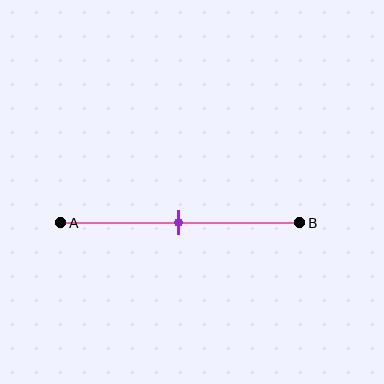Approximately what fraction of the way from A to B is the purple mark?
The purple mark is approximately 50% of the way from A to B.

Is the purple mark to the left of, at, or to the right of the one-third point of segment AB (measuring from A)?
The purple mark is to the right of the one-third point of segment AB.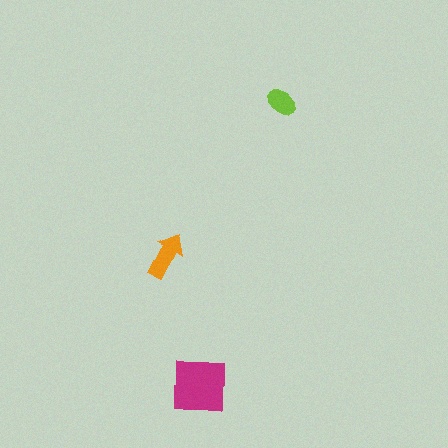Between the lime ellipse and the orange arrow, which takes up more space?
The orange arrow.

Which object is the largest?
The magenta square.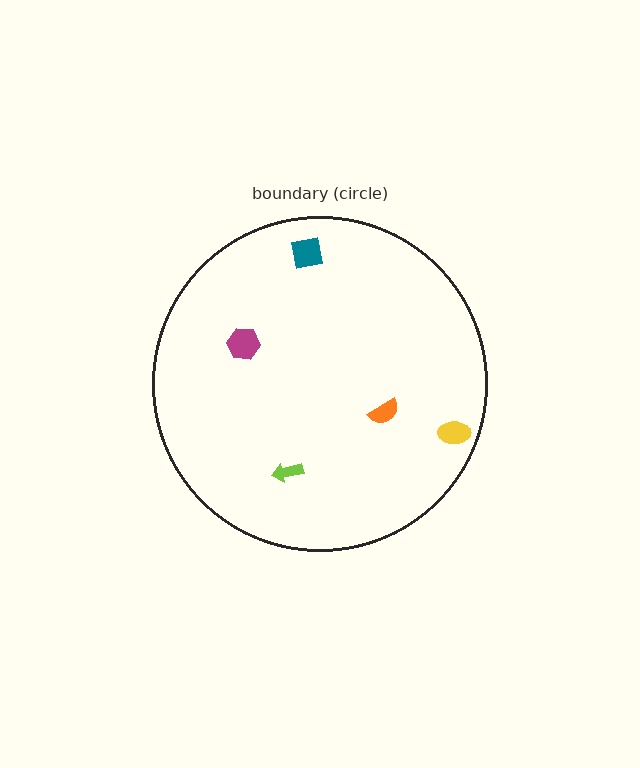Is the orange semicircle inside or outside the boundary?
Inside.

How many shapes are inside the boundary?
5 inside, 0 outside.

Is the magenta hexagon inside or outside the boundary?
Inside.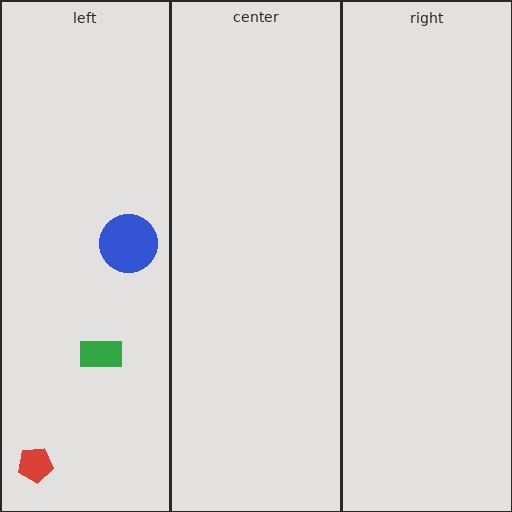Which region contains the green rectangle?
The left region.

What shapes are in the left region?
The red pentagon, the blue circle, the green rectangle.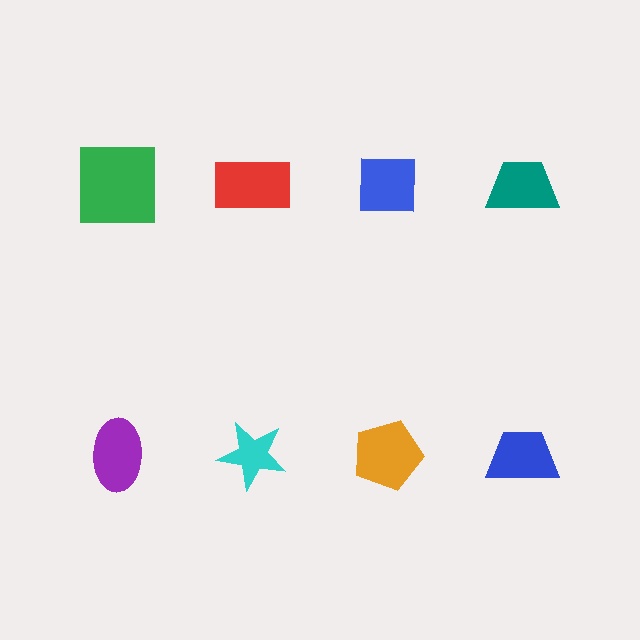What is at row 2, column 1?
A purple ellipse.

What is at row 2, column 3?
An orange pentagon.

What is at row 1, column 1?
A green square.